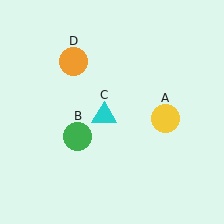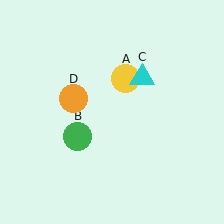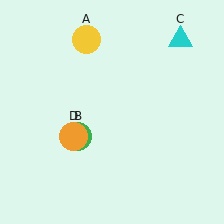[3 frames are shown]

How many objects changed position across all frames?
3 objects changed position: yellow circle (object A), cyan triangle (object C), orange circle (object D).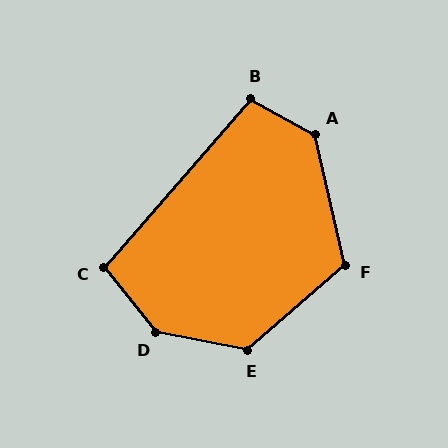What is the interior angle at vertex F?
Approximately 118 degrees (obtuse).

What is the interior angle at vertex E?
Approximately 128 degrees (obtuse).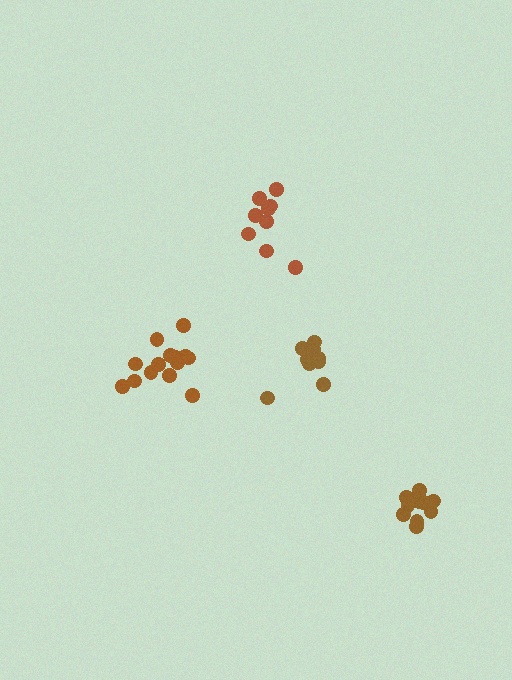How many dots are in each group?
Group 1: 14 dots, Group 2: 12 dots, Group 3: 10 dots, Group 4: 9 dots (45 total).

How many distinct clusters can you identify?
There are 4 distinct clusters.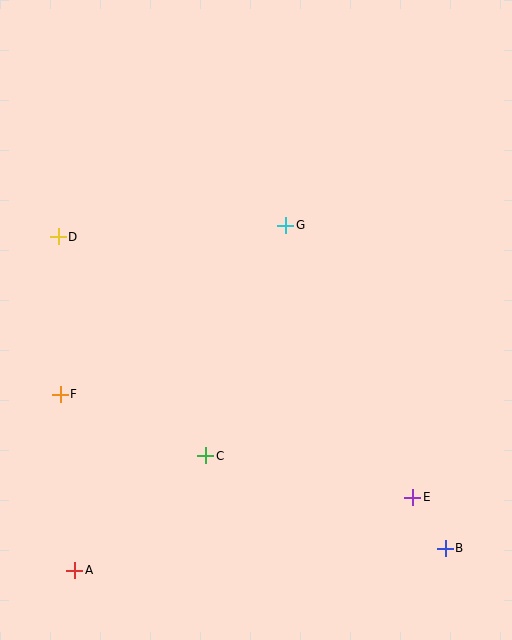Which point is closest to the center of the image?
Point G at (286, 225) is closest to the center.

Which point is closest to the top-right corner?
Point G is closest to the top-right corner.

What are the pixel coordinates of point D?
Point D is at (58, 237).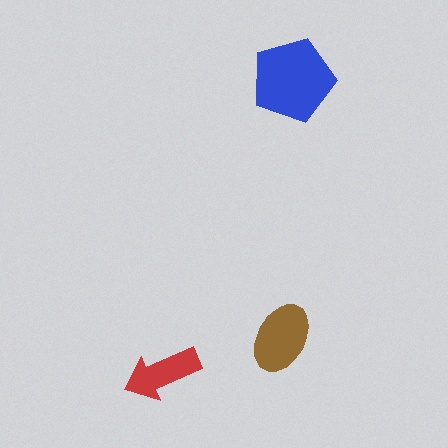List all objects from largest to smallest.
The blue pentagon, the brown ellipse, the red arrow.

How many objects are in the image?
There are 3 objects in the image.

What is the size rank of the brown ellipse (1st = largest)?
2nd.